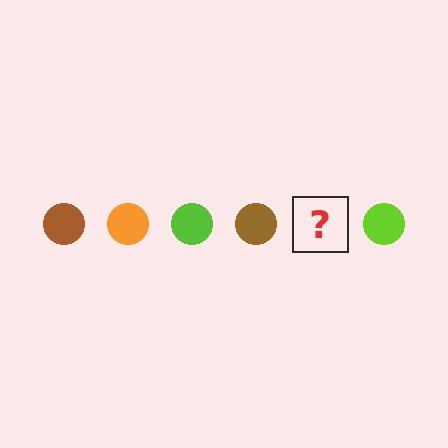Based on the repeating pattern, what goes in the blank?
The blank should be an orange circle.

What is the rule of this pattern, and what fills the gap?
The rule is that the pattern cycles through brown, orange, lime circles. The gap should be filled with an orange circle.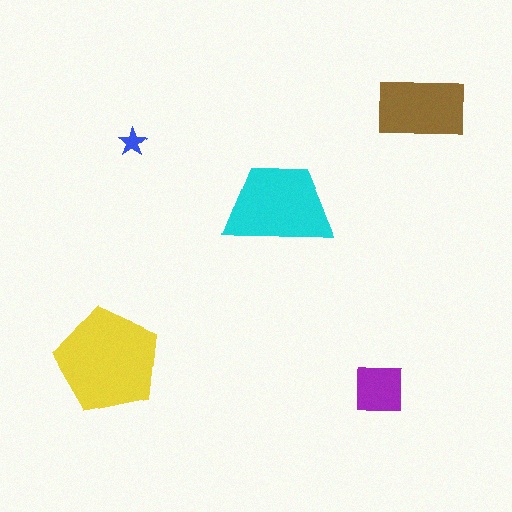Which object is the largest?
The yellow pentagon.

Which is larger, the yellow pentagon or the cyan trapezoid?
The yellow pentagon.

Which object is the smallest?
The blue star.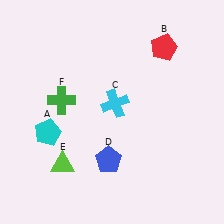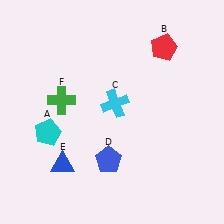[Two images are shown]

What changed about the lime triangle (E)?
In Image 1, E is lime. In Image 2, it changed to blue.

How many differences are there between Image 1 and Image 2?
There is 1 difference between the two images.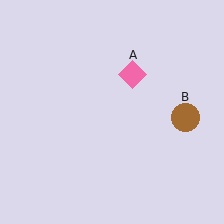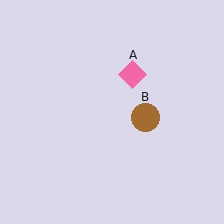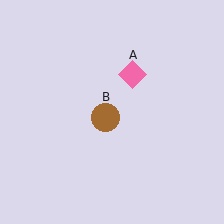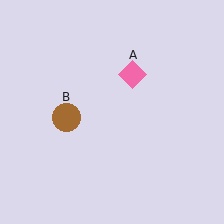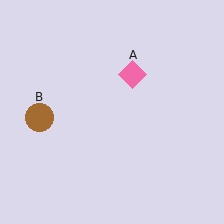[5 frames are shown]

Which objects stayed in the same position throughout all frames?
Pink diamond (object A) remained stationary.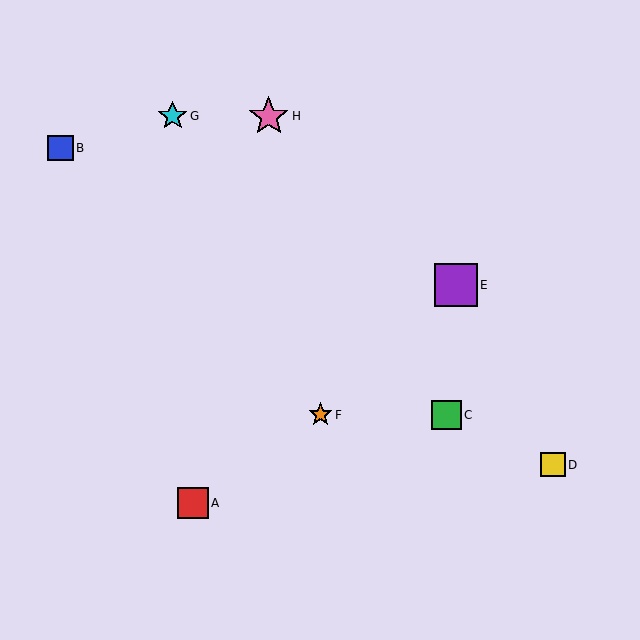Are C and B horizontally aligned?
No, C is at y≈415 and B is at y≈148.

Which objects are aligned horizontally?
Objects C, F are aligned horizontally.